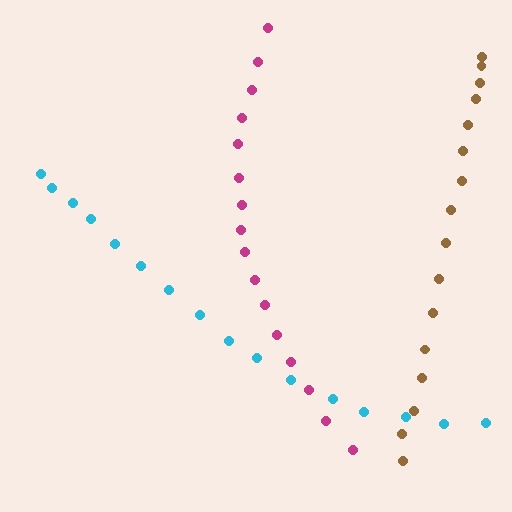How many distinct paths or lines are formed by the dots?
There are 3 distinct paths.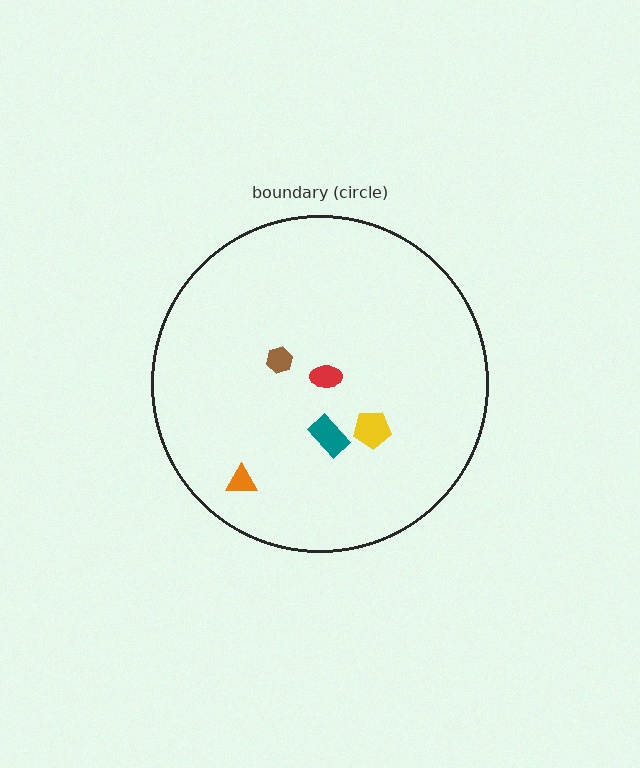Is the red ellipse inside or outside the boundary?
Inside.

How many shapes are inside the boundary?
5 inside, 0 outside.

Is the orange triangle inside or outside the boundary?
Inside.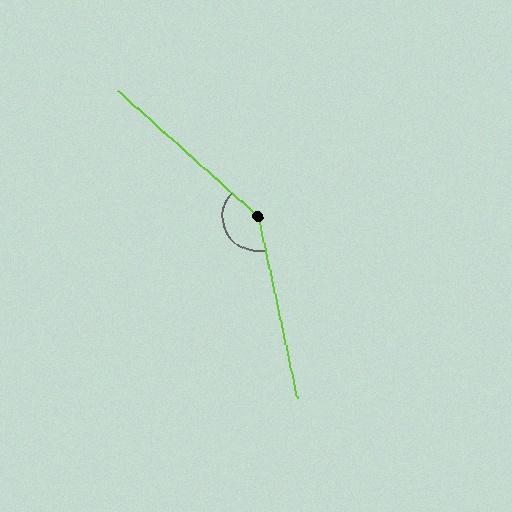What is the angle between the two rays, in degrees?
Approximately 144 degrees.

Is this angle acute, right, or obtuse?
It is obtuse.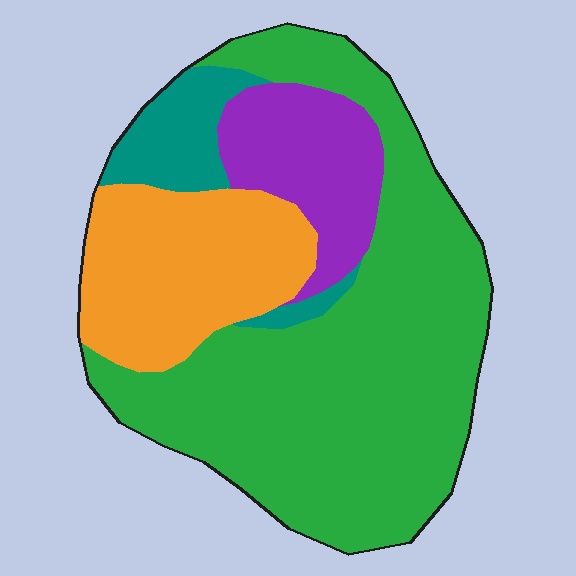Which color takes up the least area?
Teal, at roughly 10%.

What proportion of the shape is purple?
Purple covers about 15% of the shape.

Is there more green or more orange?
Green.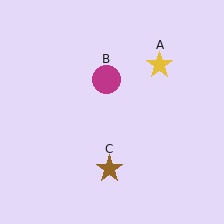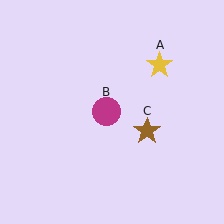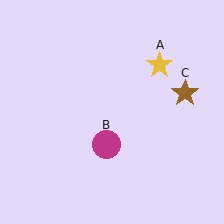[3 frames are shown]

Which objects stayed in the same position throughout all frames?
Yellow star (object A) remained stationary.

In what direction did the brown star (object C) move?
The brown star (object C) moved up and to the right.